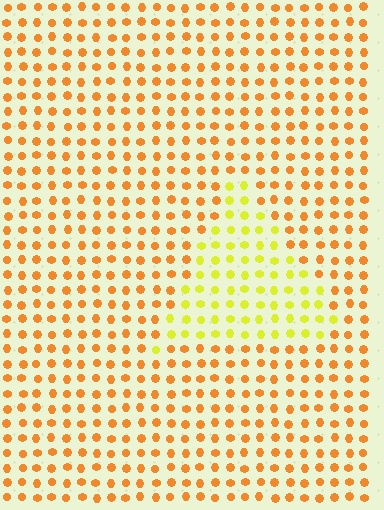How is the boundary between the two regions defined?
The boundary is defined purely by a slight shift in hue (about 38 degrees). Spacing, size, and orientation are identical on both sides.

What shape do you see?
I see a triangle.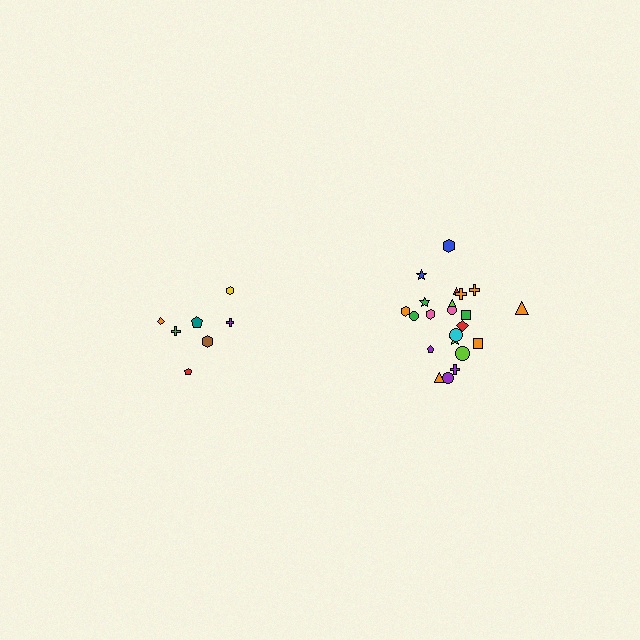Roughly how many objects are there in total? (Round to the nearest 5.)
Roughly 30 objects in total.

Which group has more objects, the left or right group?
The right group.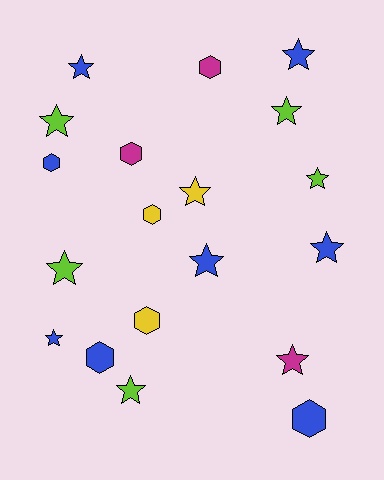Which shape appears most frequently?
Star, with 12 objects.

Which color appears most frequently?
Blue, with 8 objects.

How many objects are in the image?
There are 19 objects.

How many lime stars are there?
There are 5 lime stars.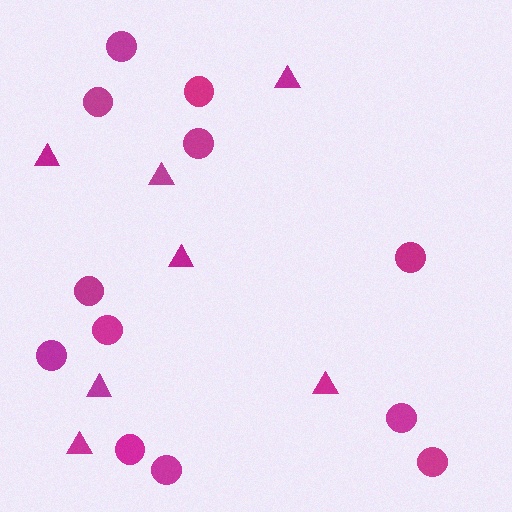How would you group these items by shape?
There are 2 groups: one group of triangles (7) and one group of circles (12).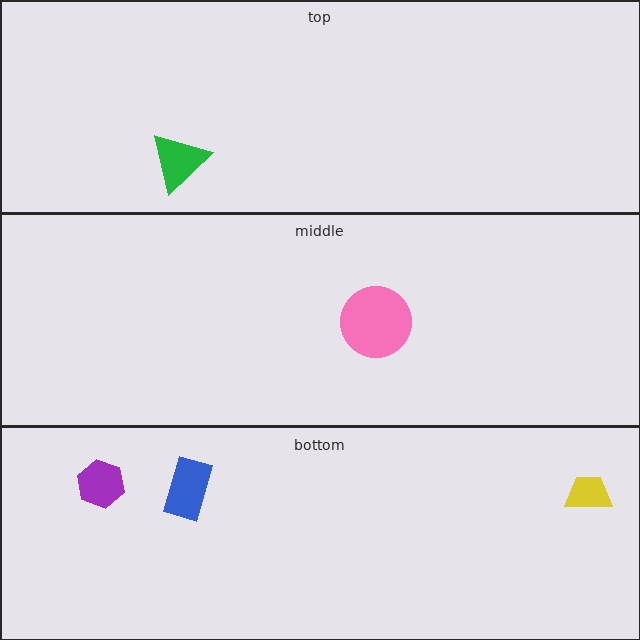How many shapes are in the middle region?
1.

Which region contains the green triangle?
The top region.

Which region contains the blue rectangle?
The bottom region.